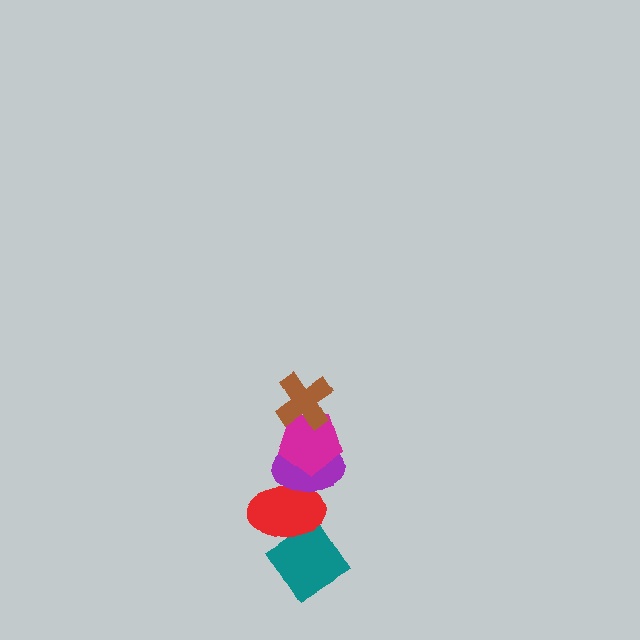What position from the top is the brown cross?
The brown cross is 1st from the top.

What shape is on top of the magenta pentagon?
The brown cross is on top of the magenta pentagon.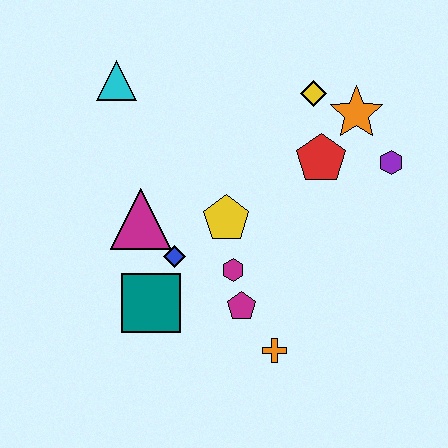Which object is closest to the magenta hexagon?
The magenta pentagon is closest to the magenta hexagon.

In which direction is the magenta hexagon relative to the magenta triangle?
The magenta hexagon is to the right of the magenta triangle.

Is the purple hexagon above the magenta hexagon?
Yes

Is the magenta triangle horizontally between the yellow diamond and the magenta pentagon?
No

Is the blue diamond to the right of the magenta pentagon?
No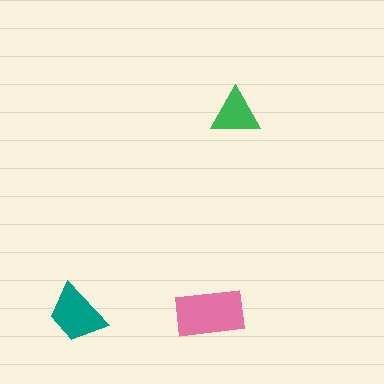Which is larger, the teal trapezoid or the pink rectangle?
The pink rectangle.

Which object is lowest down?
The teal trapezoid is bottommost.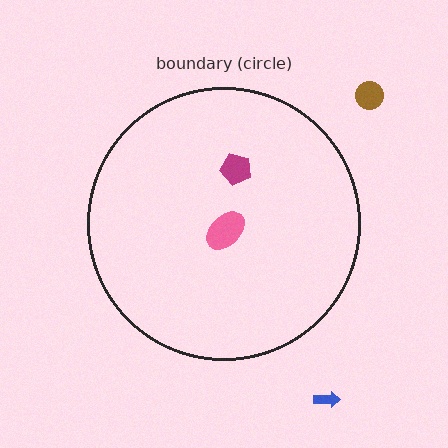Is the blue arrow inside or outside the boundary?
Outside.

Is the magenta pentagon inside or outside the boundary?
Inside.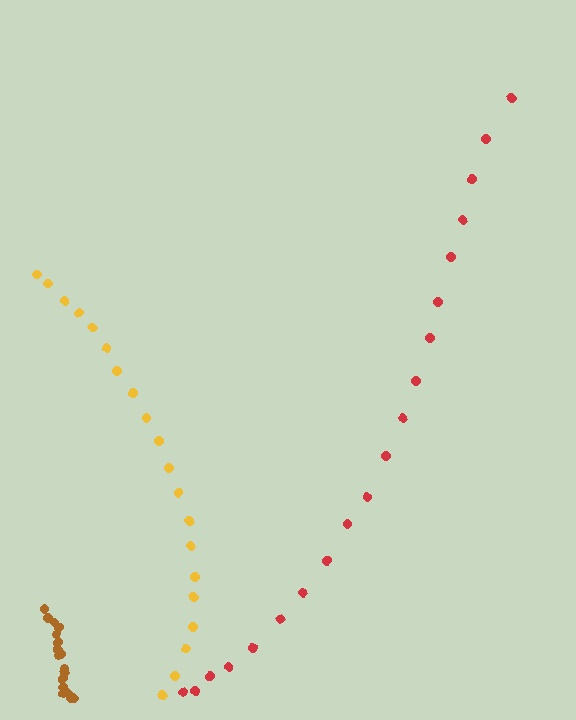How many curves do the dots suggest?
There are 3 distinct paths.